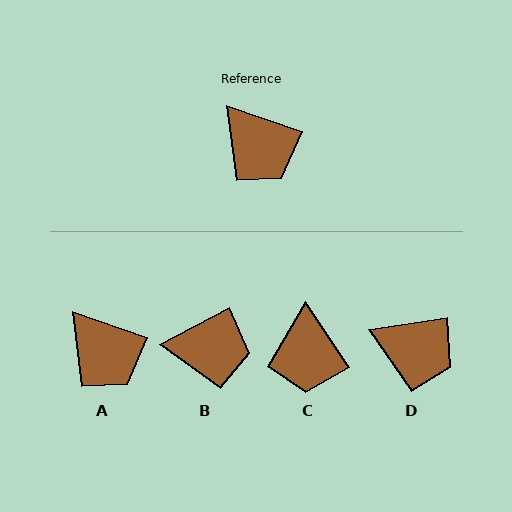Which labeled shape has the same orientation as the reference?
A.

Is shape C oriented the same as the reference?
No, it is off by about 37 degrees.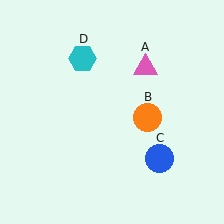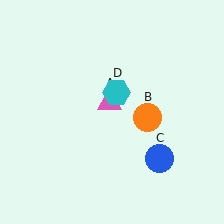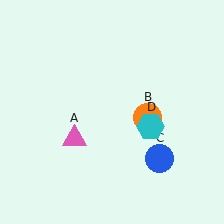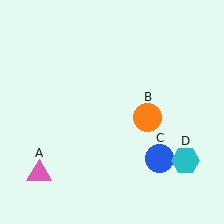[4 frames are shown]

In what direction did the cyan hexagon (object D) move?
The cyan hexagon (object D) moved down and to the right.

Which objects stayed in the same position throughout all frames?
Orange circle (object B) and blue circle (object C) remained stationary.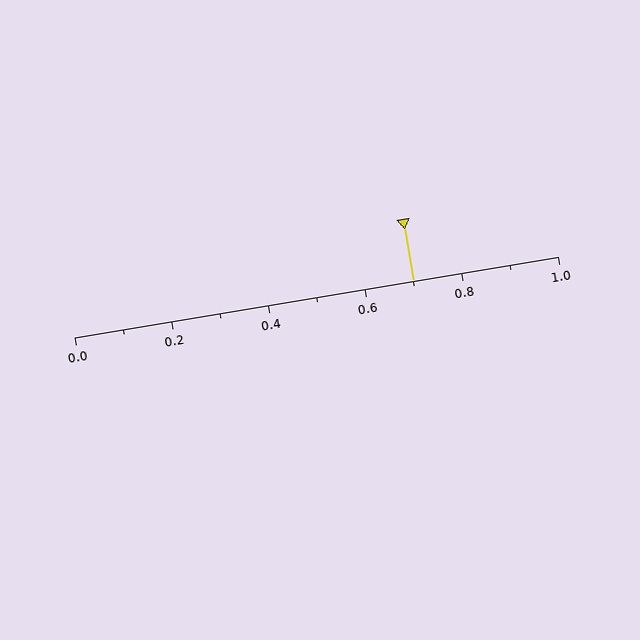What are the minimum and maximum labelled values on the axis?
The axis runs from 0.0 to 1.0.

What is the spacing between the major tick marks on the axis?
The major ticks are spaced 0.2 apart.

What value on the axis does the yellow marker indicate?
The marker indicates approximately 0.7.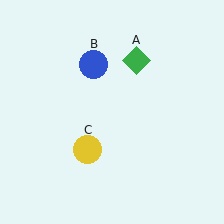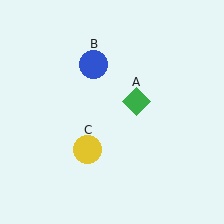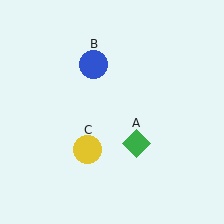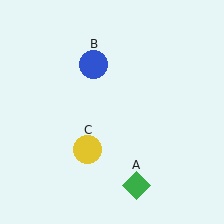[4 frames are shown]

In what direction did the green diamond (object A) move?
The green diamond (object A) moved down.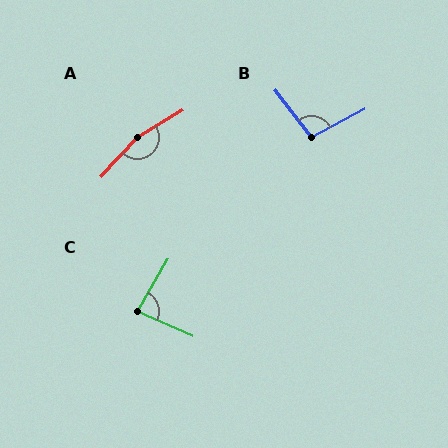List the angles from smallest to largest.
C (84°), B (100°), A (164°).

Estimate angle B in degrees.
Approximately 100 degrees.